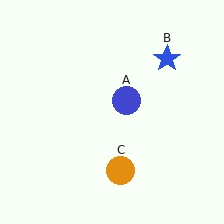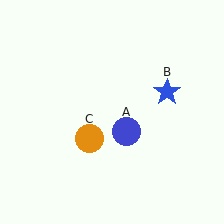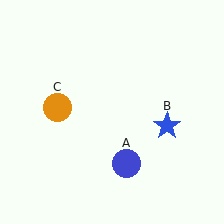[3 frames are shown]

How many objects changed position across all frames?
3 objects changed position: blue circle (object A), blue star (object B), orange circle (object C).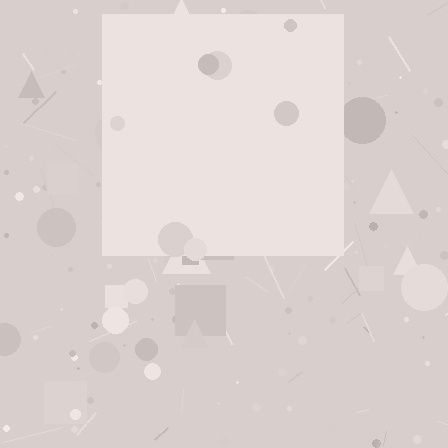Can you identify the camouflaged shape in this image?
The camouflaged shape is a square.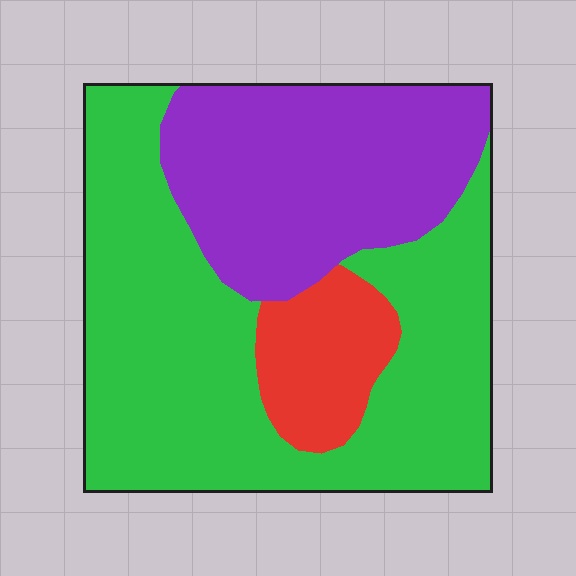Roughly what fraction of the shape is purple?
Purple takes up between a quarter and a half of the shape.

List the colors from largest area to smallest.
From largest to smallest: green, purple, red.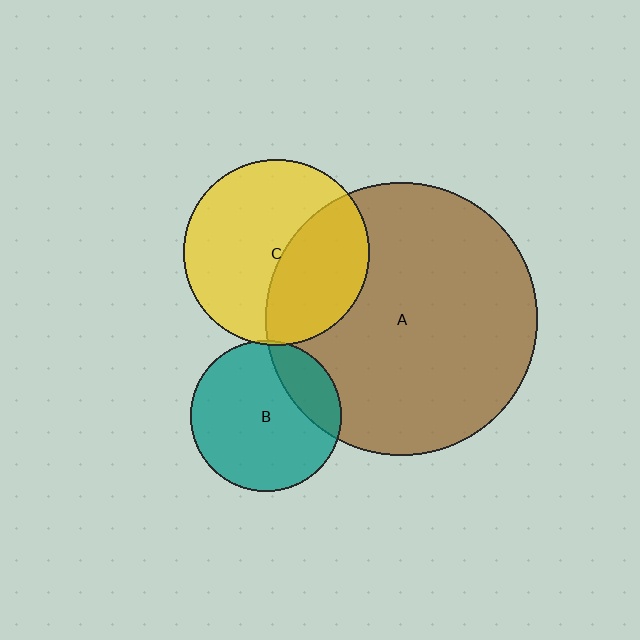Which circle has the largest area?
Circle A (brown).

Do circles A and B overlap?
Yes.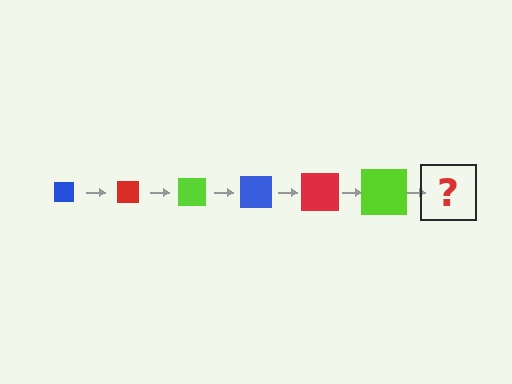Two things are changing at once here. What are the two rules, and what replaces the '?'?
The two rules are that the square grows larger each step and the color cycles through blue, red, and lime. The '?' should be a blue square, larger than the previous one.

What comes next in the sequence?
The next element should be a blue square, larger than the previous one.